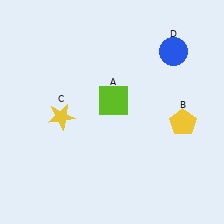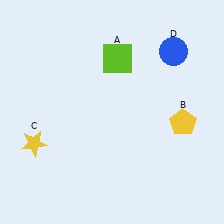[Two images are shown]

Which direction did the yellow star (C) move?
The yellow star (C) moved left.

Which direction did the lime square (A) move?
The lime square (A) moved up.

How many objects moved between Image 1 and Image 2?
2 objects moved between the two images.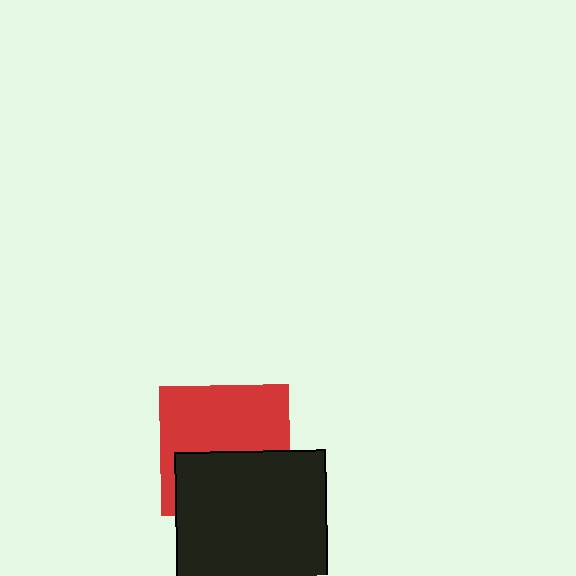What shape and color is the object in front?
The object in front is a black square.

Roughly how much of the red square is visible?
About half of it is visible (roughly 56%).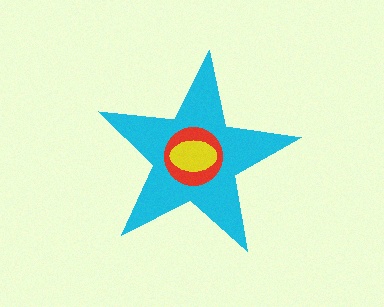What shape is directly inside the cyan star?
The red circle.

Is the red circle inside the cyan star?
Yes.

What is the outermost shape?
The cyan star.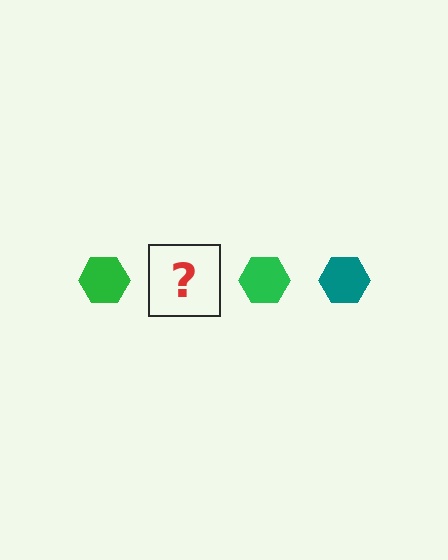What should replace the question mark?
The question mark should be replaced with a teal hexagon.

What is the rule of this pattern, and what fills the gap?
The rule is that the pattern cycles through green, teal hexagons. The gap should be filled with a teal hexagon.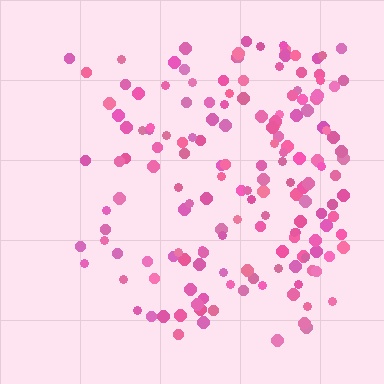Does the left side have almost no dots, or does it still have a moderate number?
Still a moderate number, just noticeably fewer than the right.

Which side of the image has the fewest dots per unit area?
The left.